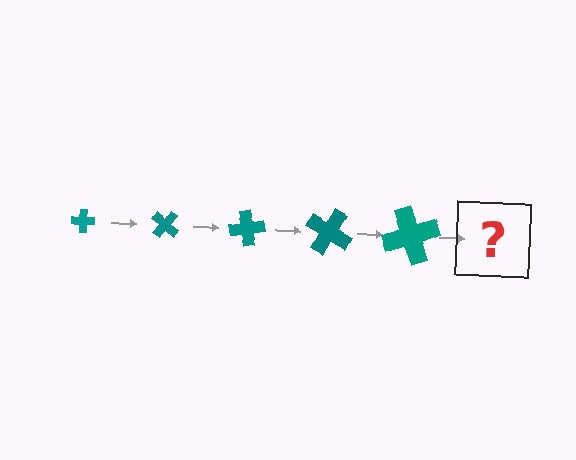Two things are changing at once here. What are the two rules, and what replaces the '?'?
The two rules are that the cross grows larger each step and it rotates 40 degrees each step. The '?' should be a cross, larger than the previous one and rotated 200 degrees from the start.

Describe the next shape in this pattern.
It should be a cross, larger than the previous one and rotated 200 degrees from the start.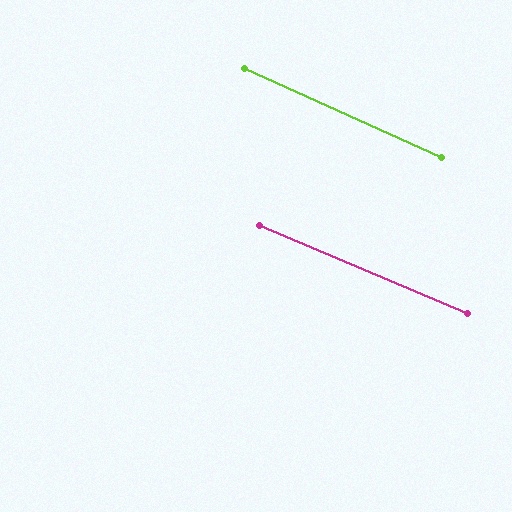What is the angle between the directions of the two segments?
Approximately 1 degree.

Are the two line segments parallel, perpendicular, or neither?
Parallel — their directions differ by only 1.1°.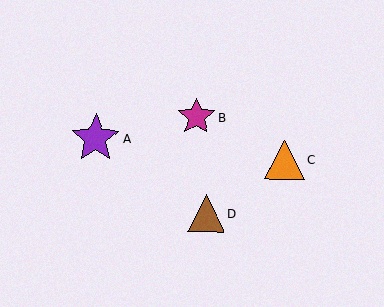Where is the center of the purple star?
The center of the purple star is at (96, 138).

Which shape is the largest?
The purple star (labeled A) is the largest.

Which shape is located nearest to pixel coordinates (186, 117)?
The magenta star (labeled B) at (196, 117) is nearest to that location.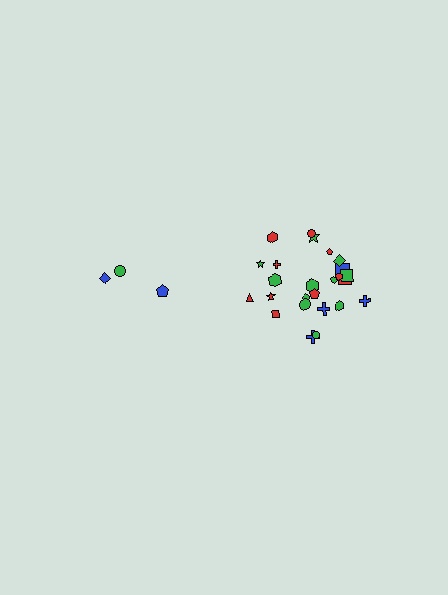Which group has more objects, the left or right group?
The right group.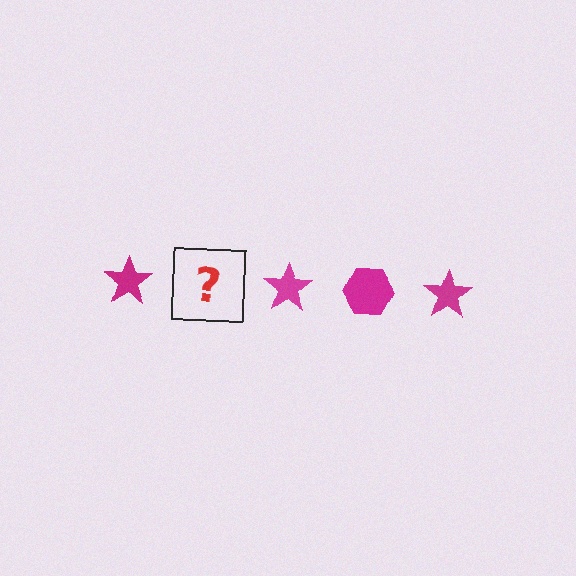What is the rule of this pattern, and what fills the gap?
The rule is that the pattern cycles through star, hexagon shapes in magenta. The gap should be filled with a magenta hexagon.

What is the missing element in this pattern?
The missing element is a magenta hexagon.